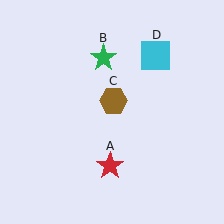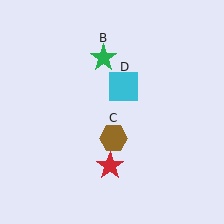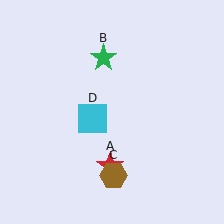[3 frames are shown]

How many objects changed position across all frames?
2 objects changed position: brown hexagon (object C), cyan square (object D).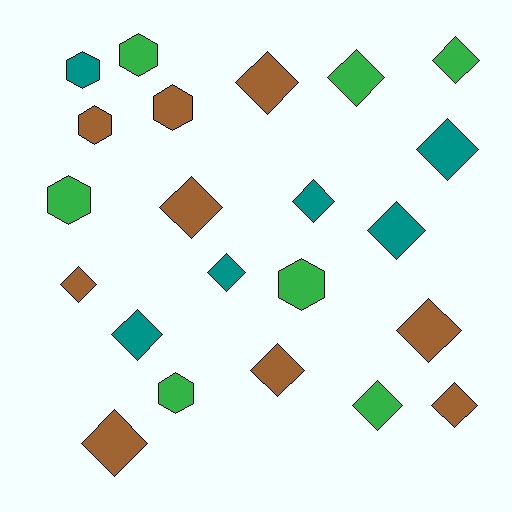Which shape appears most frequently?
Diamond, with 15 objects.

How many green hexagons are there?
There are 4 green hexagons.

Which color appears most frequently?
Brown, with 9 objects.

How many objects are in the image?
There are 22 objects.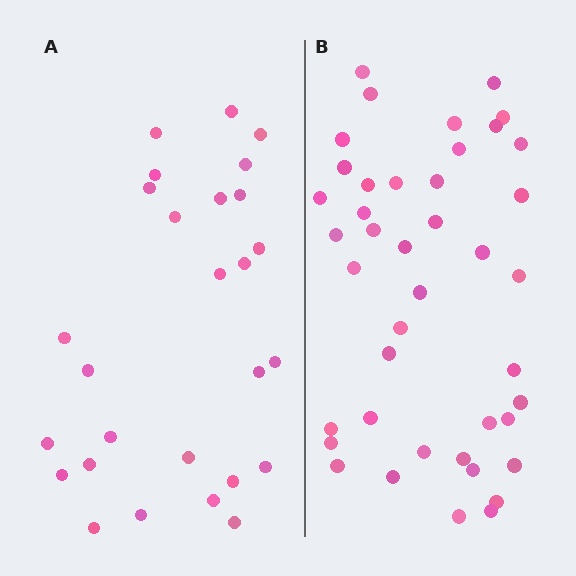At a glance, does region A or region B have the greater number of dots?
Region B (the right region) has more dots.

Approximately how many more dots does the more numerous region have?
Region B has approximately 15 more dots than region A.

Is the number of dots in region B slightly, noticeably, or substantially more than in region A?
Region B has substantially more. The ratio is roughly 1.6 to 1.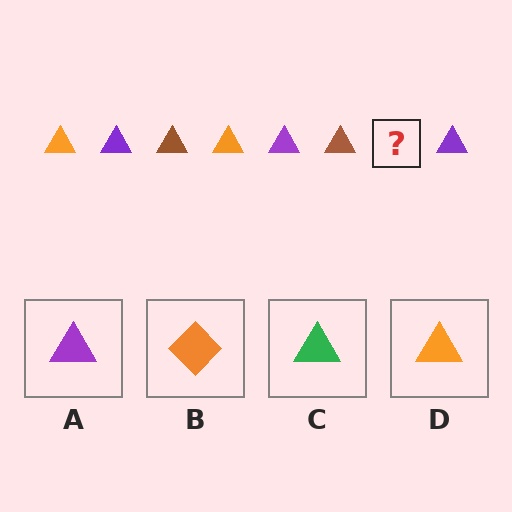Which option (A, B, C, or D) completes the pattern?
D.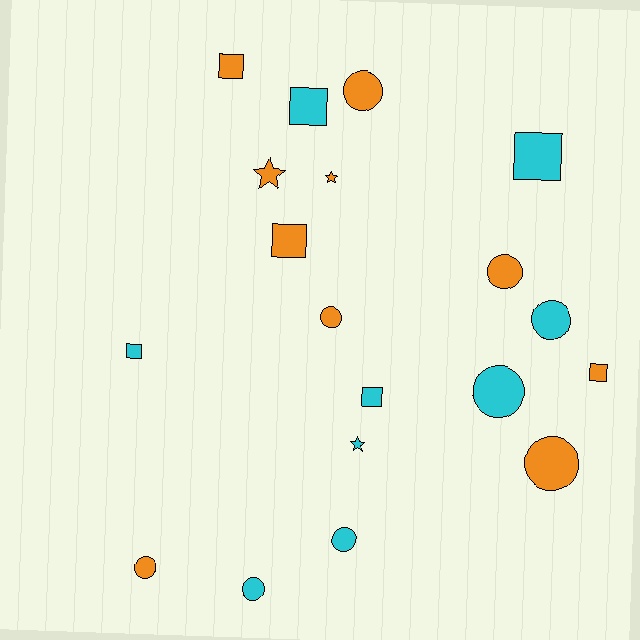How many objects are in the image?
There are 19 objects.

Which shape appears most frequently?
Circle, with 9 objects.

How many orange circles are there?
There are 5 orange circles.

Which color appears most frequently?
Orange, with 10 objects.